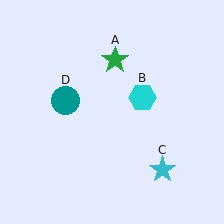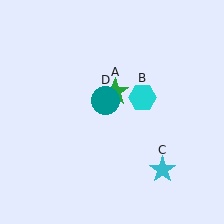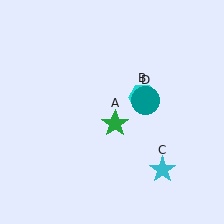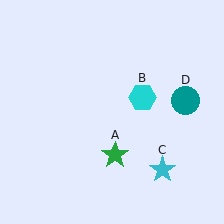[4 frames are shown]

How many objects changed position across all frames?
2 objects changed position: green star (object A), teal circle (object D).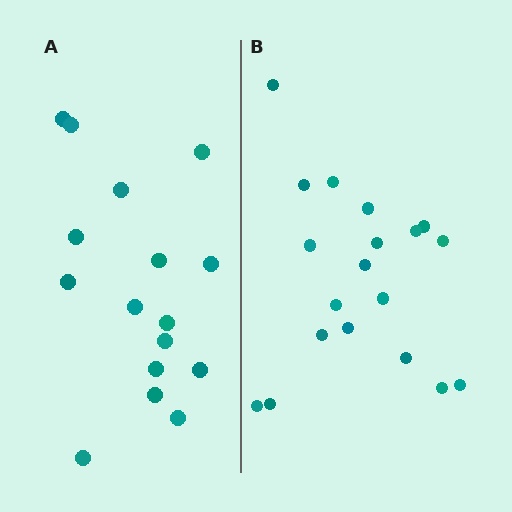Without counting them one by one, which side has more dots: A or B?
Region B (the right region) has more dots.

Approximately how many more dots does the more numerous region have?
Region B has just a few more — roughly 2 or 3 more dots than region A.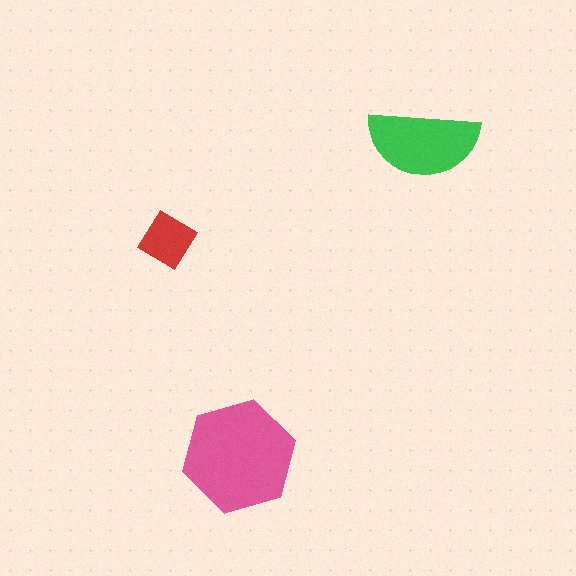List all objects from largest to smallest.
The pink hexagon, the green semicircle, the red diamond.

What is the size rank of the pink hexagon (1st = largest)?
1st.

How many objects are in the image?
There are 3 objects in the image.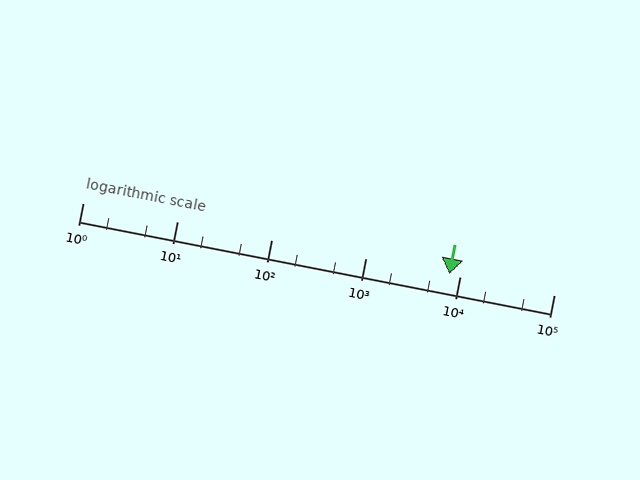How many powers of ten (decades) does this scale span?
The scale spans 5 decades, from 1 to 100000.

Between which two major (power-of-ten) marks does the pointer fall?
The pointer is between 1000 and 10000.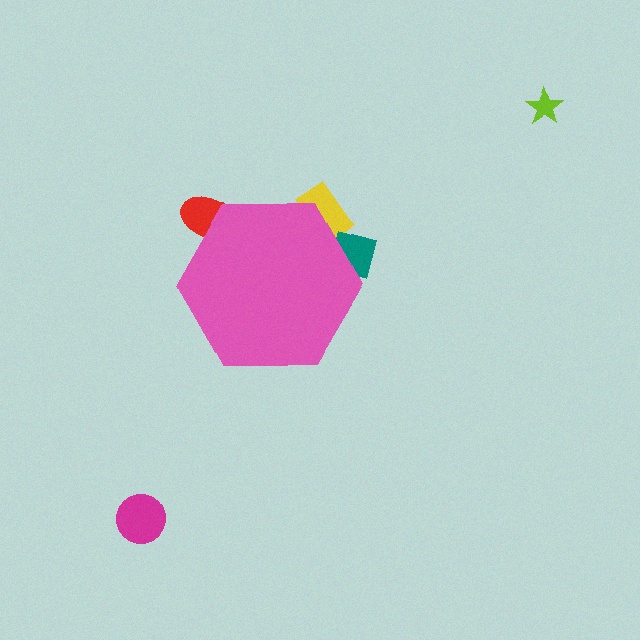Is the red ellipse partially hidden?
Yes, the red ellipse is partially hidden behind the pink hexagon.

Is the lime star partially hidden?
No, the lime star is fully visible.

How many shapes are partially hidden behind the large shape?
3 shapes are partially hidden.